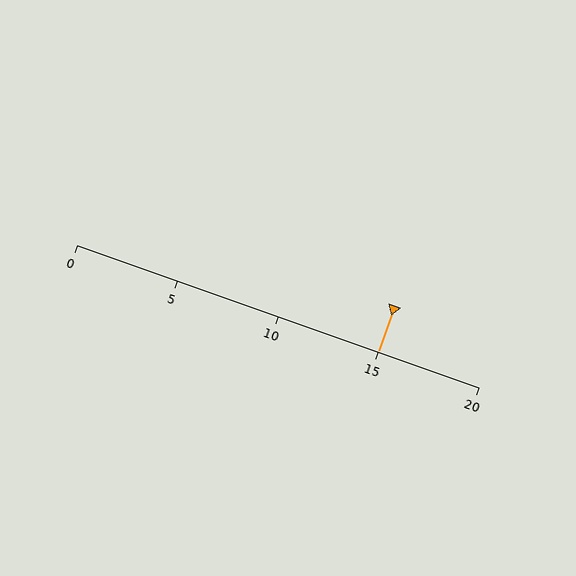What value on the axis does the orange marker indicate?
The marker indicates approximately 15.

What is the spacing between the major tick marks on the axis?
The major ticks are spaced 5 apart.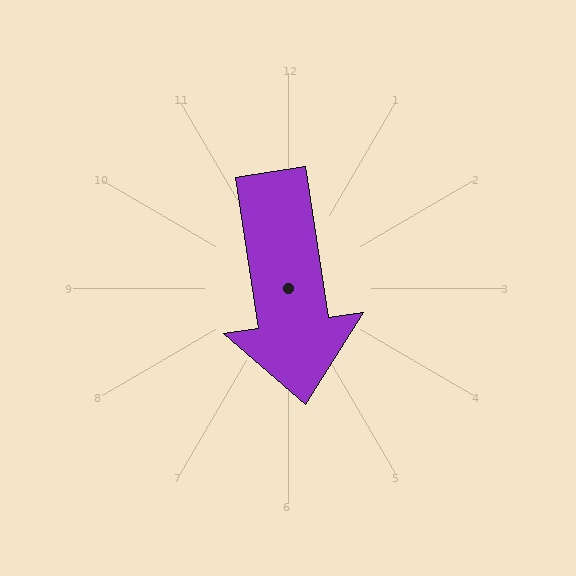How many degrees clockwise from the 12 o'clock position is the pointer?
Approximately 171 degrees.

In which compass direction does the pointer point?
South.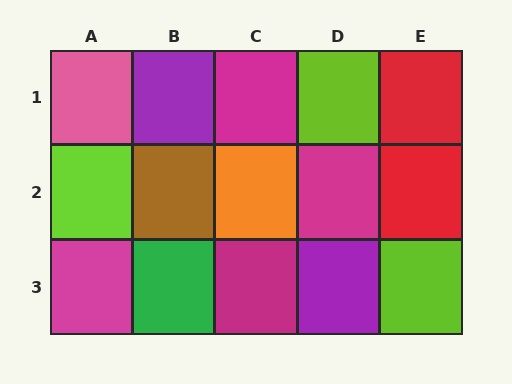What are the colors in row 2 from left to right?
Lime, brown, orange, magenta, red.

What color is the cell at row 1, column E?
Red.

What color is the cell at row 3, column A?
Magenta.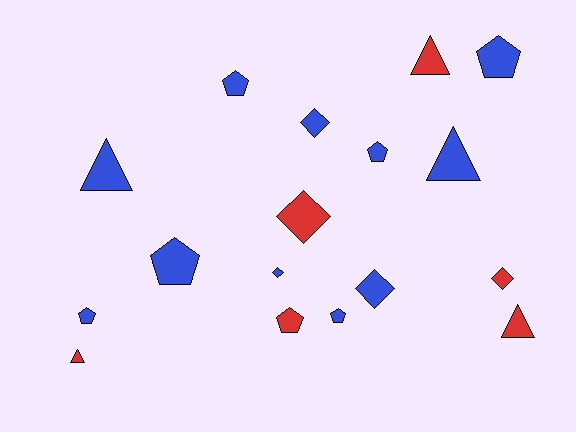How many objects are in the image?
There are 17 objects.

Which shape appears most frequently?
Pentagon, with 7 objects.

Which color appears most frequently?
Blue, with 11 objects.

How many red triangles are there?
There are 3 red triangles.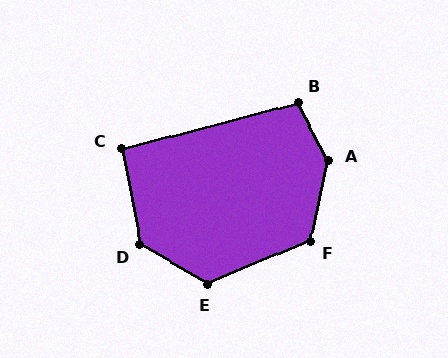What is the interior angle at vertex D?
Approximately 131 degrees (obtuse).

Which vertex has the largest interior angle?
A, at approximately 139 degrees.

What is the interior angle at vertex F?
Approximately 126 degrees (obtuse).